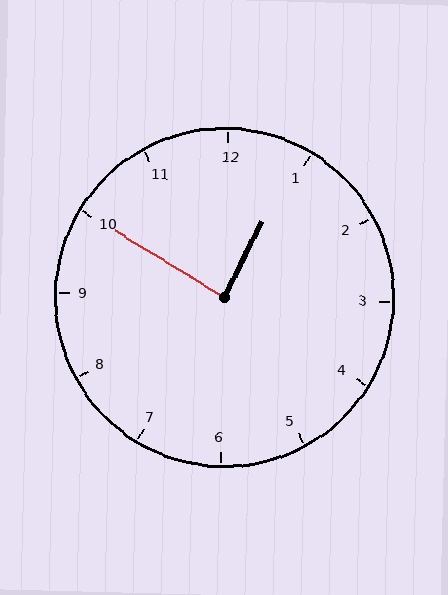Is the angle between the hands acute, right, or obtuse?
It is right.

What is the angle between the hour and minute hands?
Approximately 85 degrees.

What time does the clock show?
12:50.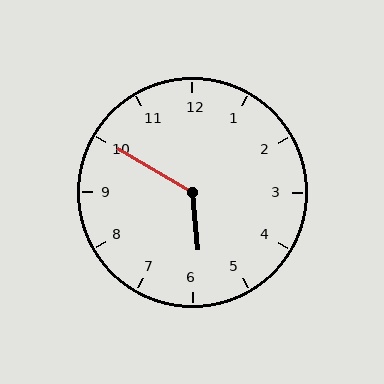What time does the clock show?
5:50.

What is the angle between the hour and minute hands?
Approximately 125 degrees.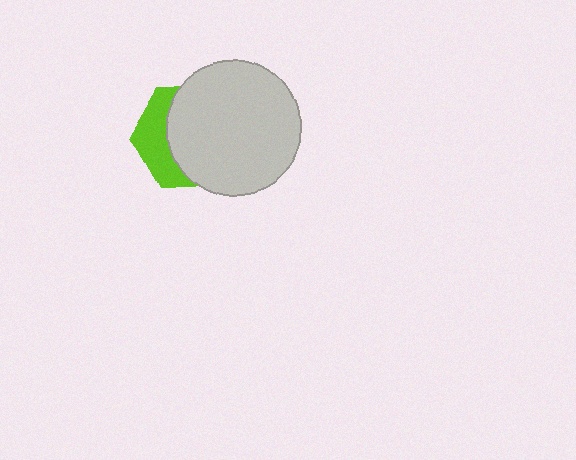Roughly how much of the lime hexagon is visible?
A small part of it is visible (roughly 34%).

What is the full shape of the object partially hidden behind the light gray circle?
The partially hidden object is a lime hexagon.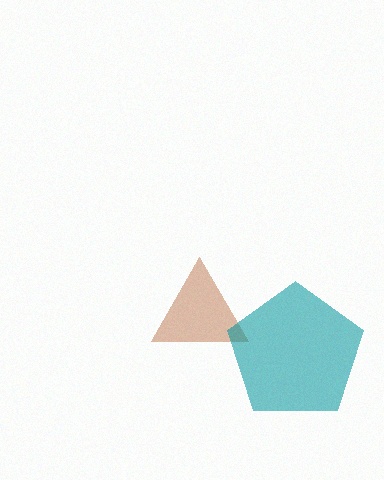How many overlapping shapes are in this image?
There are 2 overlapping shapes in the image.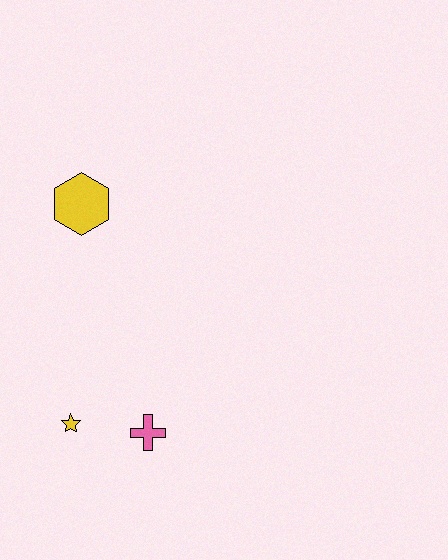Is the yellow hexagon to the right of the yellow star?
Yes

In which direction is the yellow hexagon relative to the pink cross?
The yellow hexagon is above the pink cross.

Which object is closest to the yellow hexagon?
The yellow star is closest to the yellow hexagon.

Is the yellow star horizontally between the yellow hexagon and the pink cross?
No